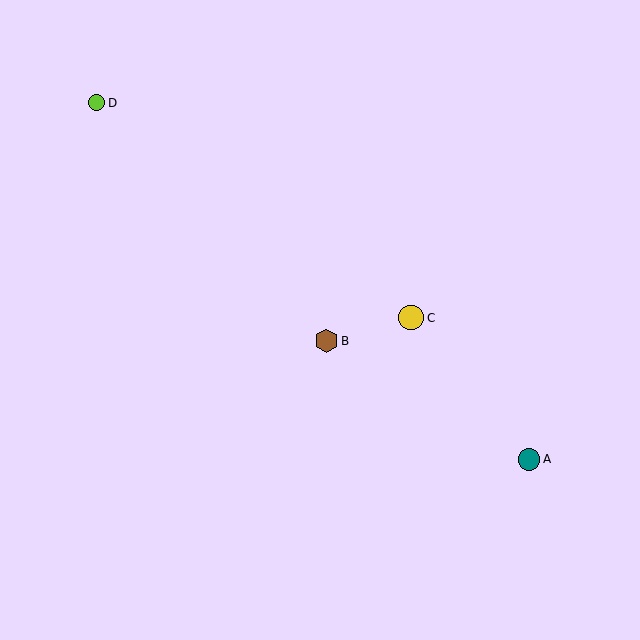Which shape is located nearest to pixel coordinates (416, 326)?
The yellow circle (labeled C) at (411, 318) is nearest to that location.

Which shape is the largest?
The yellow circle (labeled C) is the largest.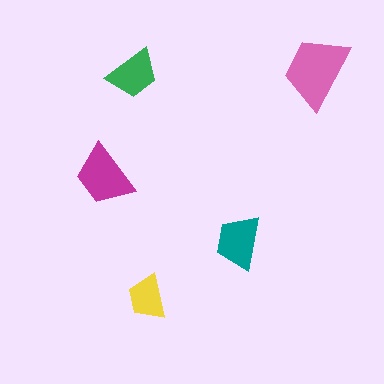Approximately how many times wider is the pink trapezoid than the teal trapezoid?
About 1.5 times wider.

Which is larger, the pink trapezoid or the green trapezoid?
The pink one.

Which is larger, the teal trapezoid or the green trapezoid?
The teal one.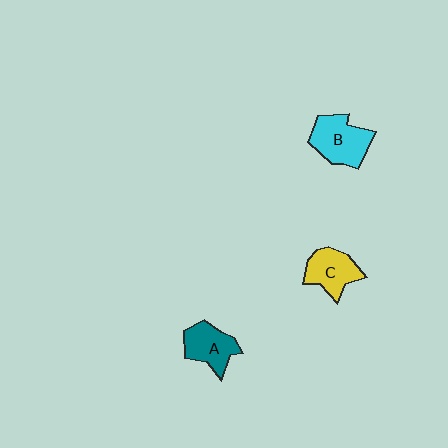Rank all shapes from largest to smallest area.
From largest to smallest: B (cyan), C (yellow), A (teal).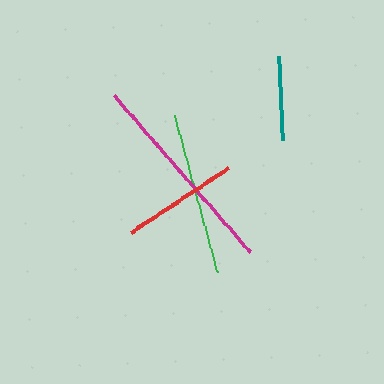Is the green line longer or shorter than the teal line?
The green line is longer than the teal line.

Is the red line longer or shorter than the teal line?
The red line is longer than the teal line.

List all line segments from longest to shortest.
From longest to shortest: magenta, green, red, teal.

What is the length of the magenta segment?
The magenta segment is approximately 207 pixels long.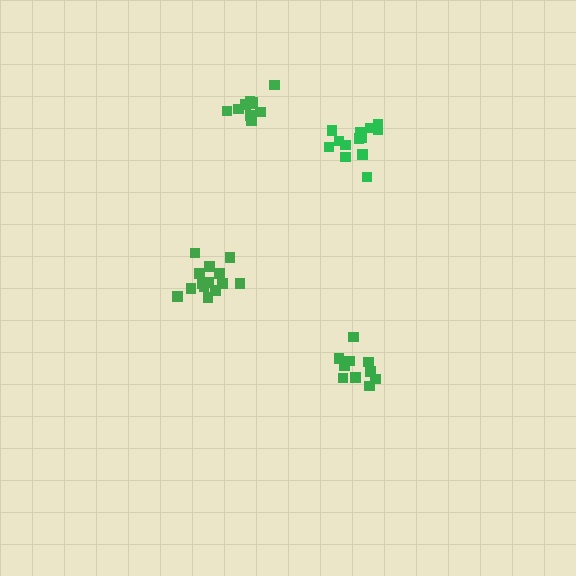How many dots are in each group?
Group 1: 10 dots, Group 2: 13 dots, Group 3: 10 dots, Group 4: 14 dots (47 total).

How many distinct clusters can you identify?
There are 4 distinct clusters.